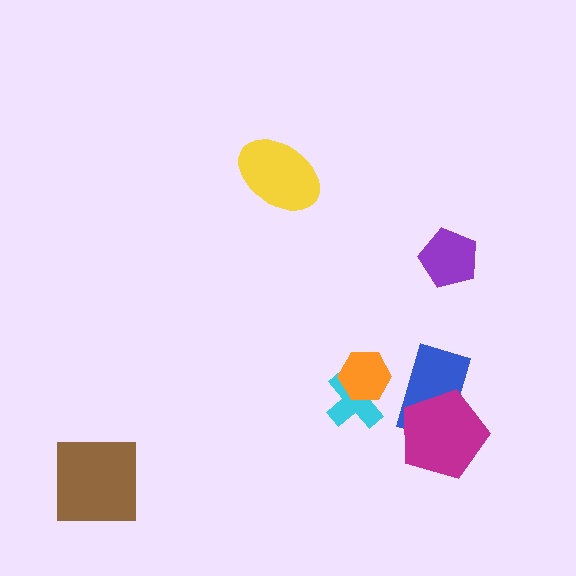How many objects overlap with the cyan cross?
1 object overlaps with the cyan cross.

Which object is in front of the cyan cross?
The orange hexagon is in front of the cyan cross.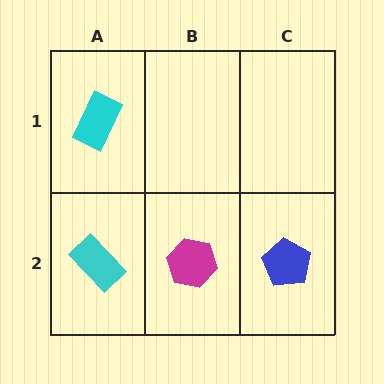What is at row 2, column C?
A blue pentagon.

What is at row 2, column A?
A cyan rectangle.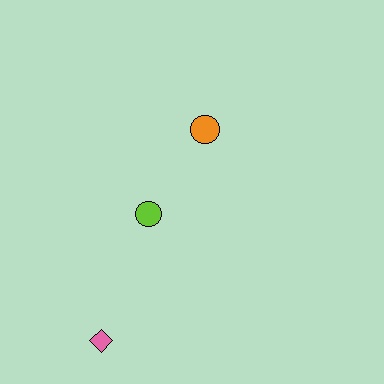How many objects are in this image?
There are 3 objects.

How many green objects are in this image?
There are no green objects.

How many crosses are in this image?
There are no crosses.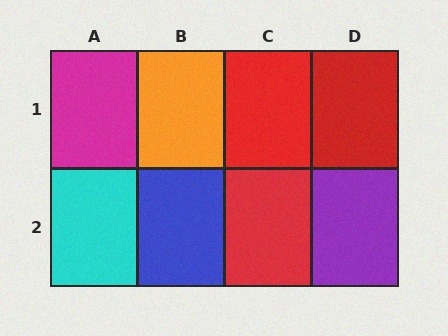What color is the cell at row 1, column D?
Red.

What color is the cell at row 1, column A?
Magenta.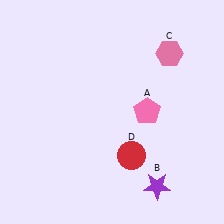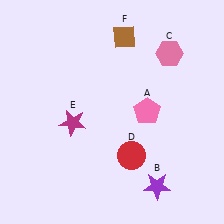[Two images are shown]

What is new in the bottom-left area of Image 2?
A magenta star (E) was added in the bottom-left area of Image 2.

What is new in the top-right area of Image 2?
A brown diamond (F) was added in the top-right area of Image 2.